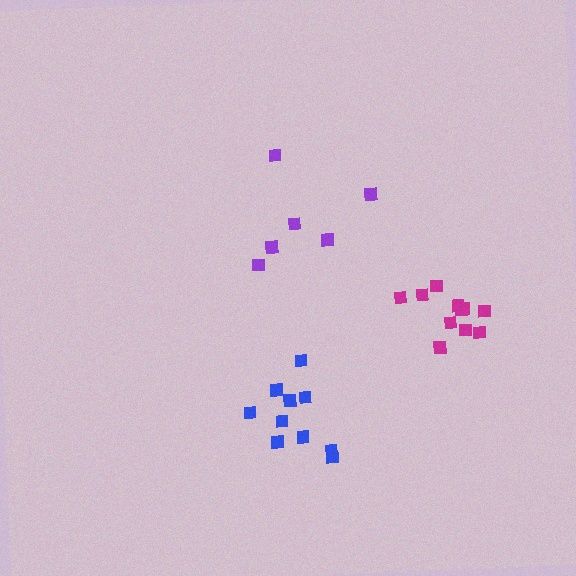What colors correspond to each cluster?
The clusters are colored: purple, blue, magenta.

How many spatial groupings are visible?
There are 3 spatial groupings.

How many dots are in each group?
Group 1: 6 dots, Group 2: 10 dots, Group 3: 11 dots (27 total).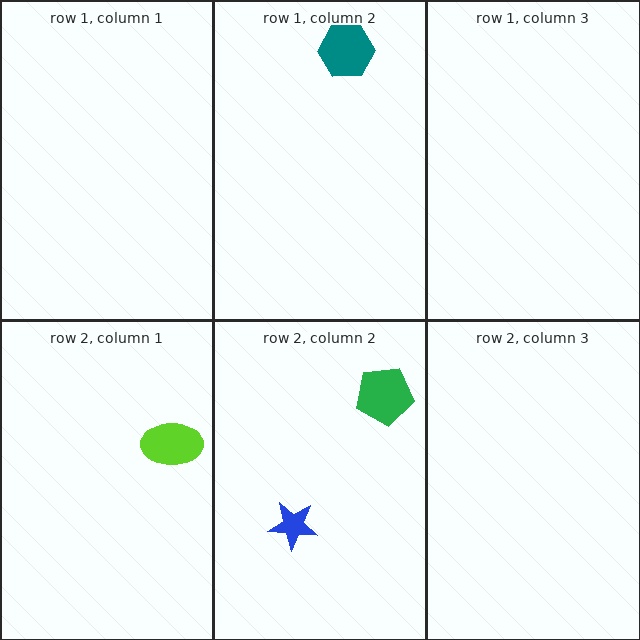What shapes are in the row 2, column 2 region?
The blue star, the green pentagon.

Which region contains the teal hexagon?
The row 1, column 2 region.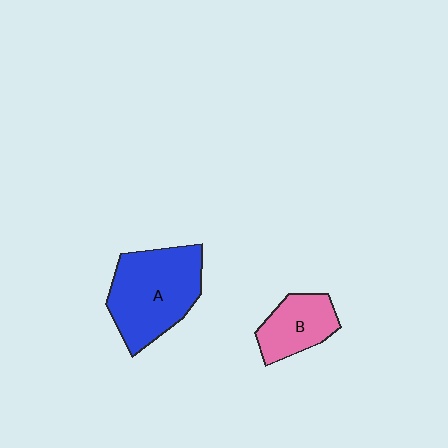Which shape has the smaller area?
Shape B (pink).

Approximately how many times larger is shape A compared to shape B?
Approximately 1.8 times.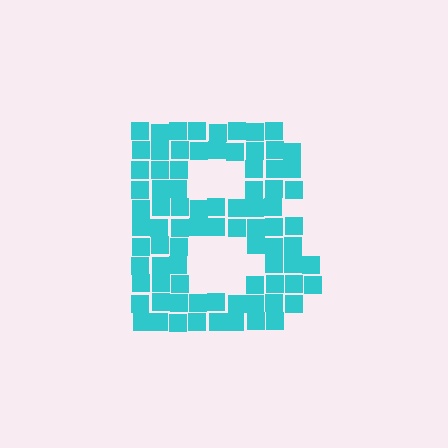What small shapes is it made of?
It is made of small squares.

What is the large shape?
The large shape is the letter B.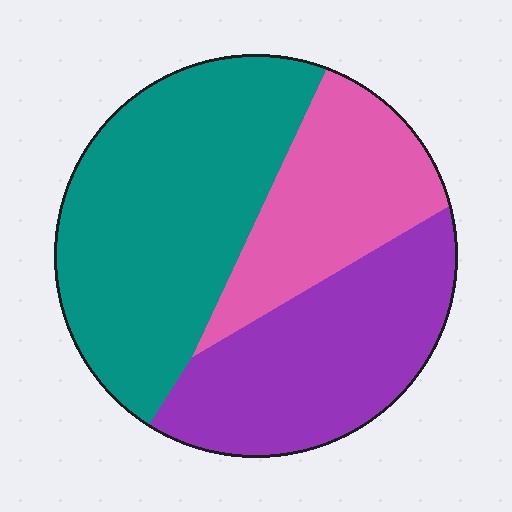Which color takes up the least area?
Pink, at roughly 25%.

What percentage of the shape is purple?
Purple covers about 30% of the shape.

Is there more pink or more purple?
Purple.